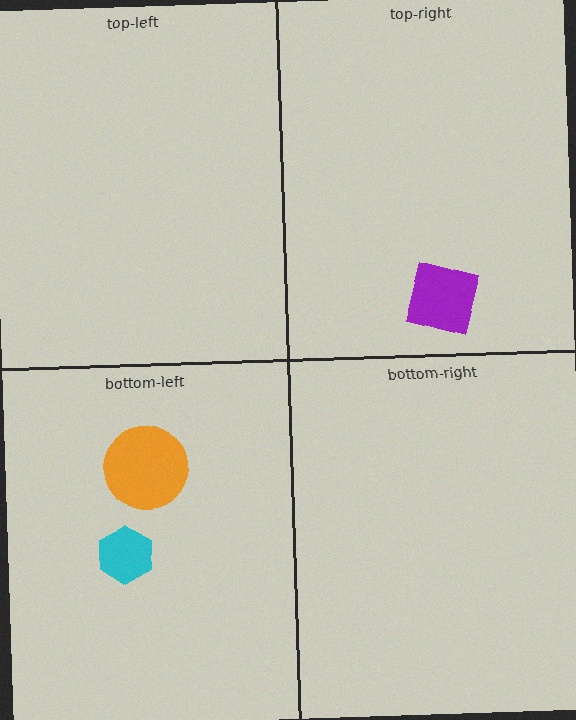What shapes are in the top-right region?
The purple square.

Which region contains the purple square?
The top-right region.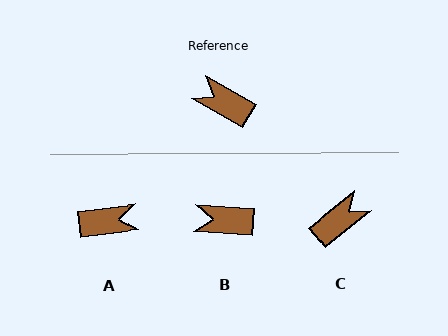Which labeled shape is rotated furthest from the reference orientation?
A, about 143 degrees away.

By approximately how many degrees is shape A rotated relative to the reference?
Approximately 143 degrees clockwise.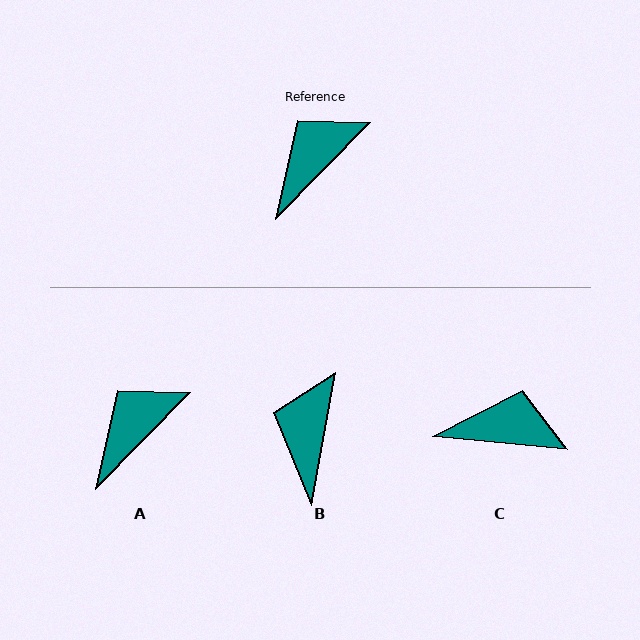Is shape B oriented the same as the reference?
No, it is off by about 35 degrees.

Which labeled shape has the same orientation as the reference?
A.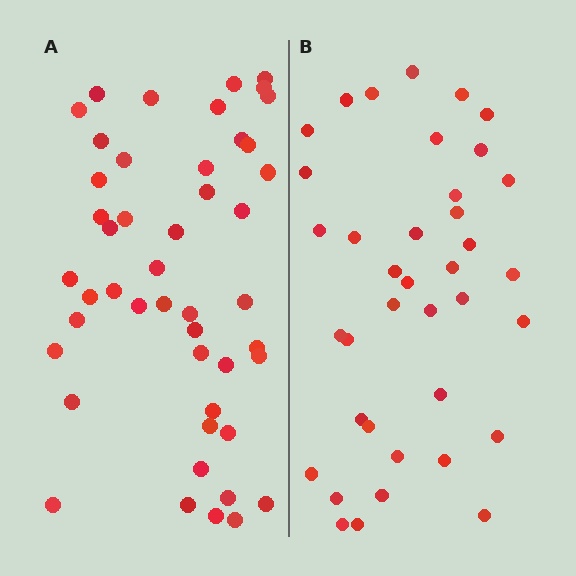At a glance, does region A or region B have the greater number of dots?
Region A (the left region) has more dots.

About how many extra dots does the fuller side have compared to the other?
Region A has roughly 8 or so more dots than region B.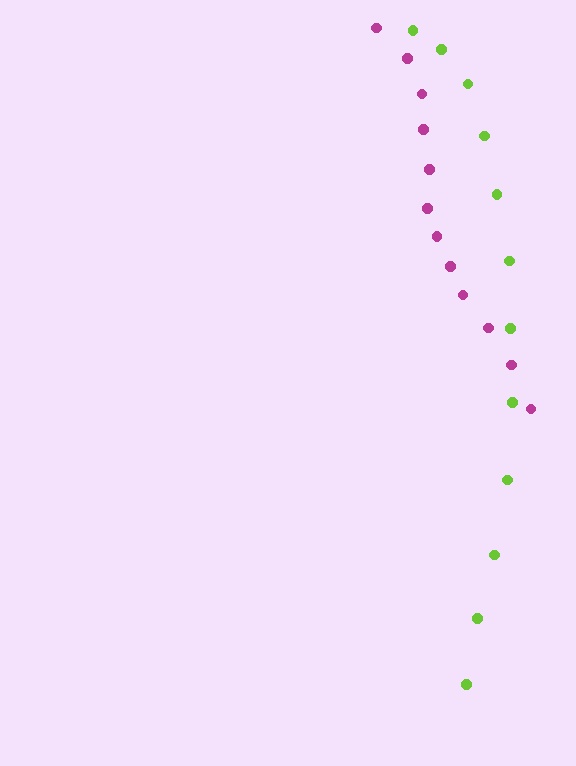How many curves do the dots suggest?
There are 2 distinct paths.